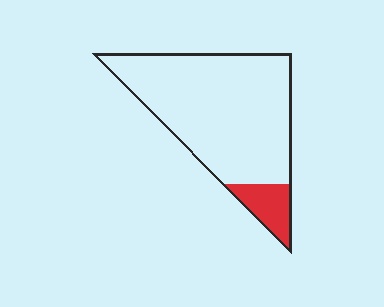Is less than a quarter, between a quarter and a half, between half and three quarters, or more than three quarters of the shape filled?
Less than a quarter.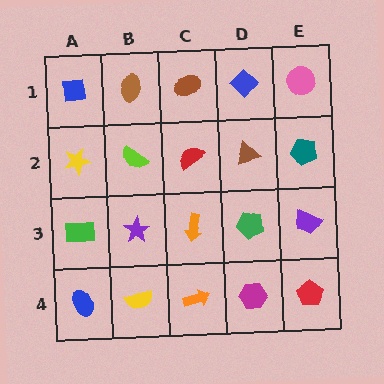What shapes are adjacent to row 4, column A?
A green rectangle (row 3, column A), a yellow semicircle (row 4, column B).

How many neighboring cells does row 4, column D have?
3.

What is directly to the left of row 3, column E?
A green pentagon.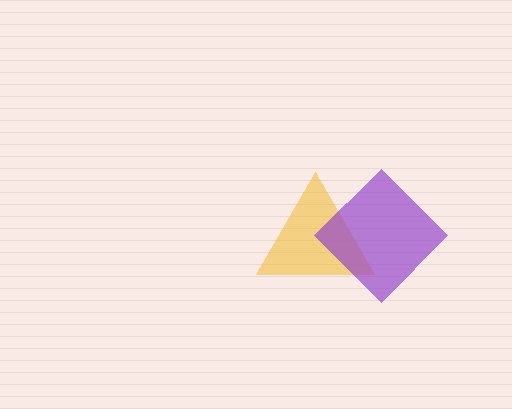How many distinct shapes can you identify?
There are 2 distinct shapes: a yellow triangle, a purple diamond.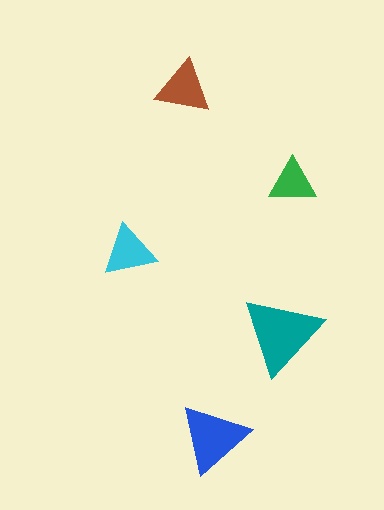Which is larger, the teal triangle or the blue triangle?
The teal one.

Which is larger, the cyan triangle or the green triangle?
The cyan one.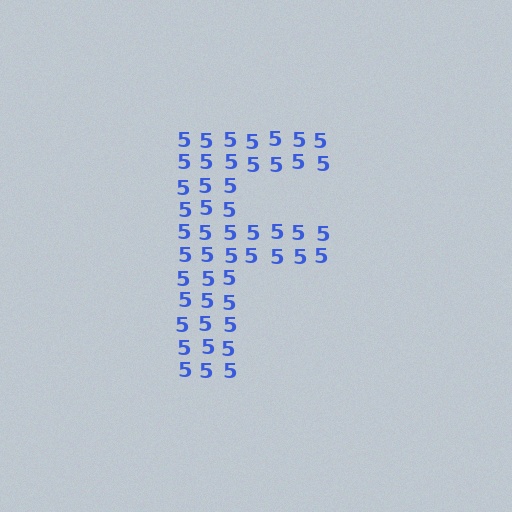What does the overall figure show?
The overall figure shows the letter F.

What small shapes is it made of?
It is made of small digit 5's.